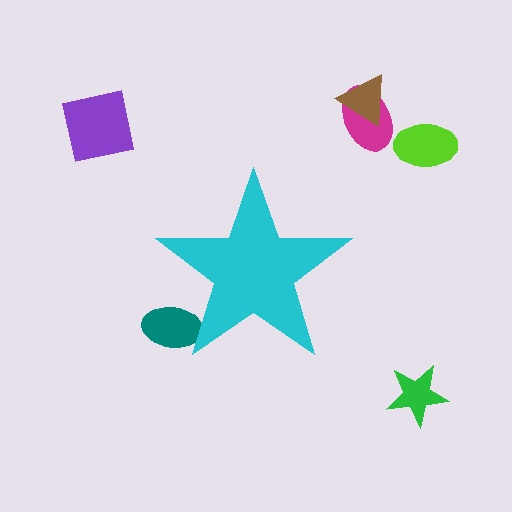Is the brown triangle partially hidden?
No, the brown triangle is fully visible.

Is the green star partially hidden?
No, the green star is fully visible.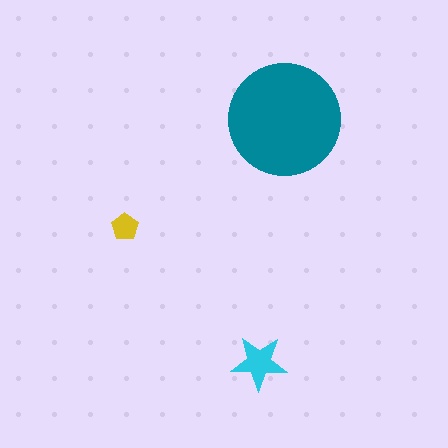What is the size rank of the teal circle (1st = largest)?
1st.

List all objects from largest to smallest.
The teal circle, the cyan star, the yellow pentagon.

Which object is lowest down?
The cyan star is bottommost.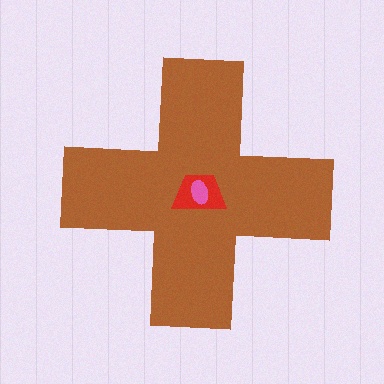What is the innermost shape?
The pink ellipse.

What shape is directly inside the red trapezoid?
The pink ellipse.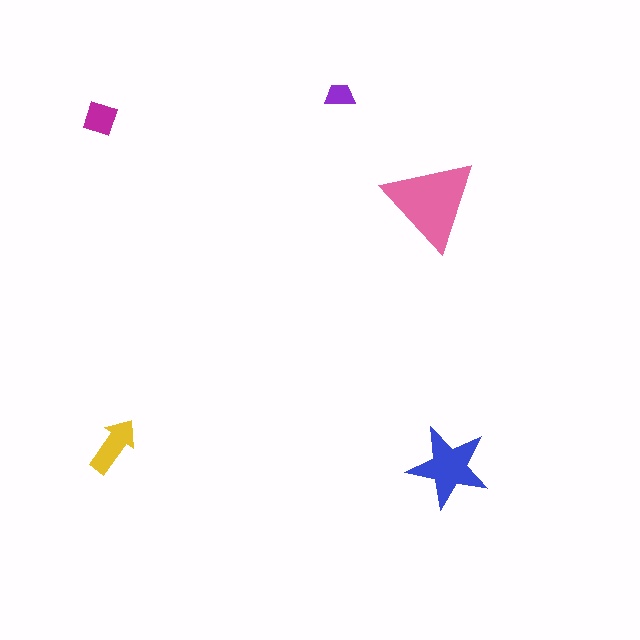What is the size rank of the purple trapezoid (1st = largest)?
5th.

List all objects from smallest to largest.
The purple trapezoid, the magenta diamond, the yellow arrow, the blue star, the pink triangle.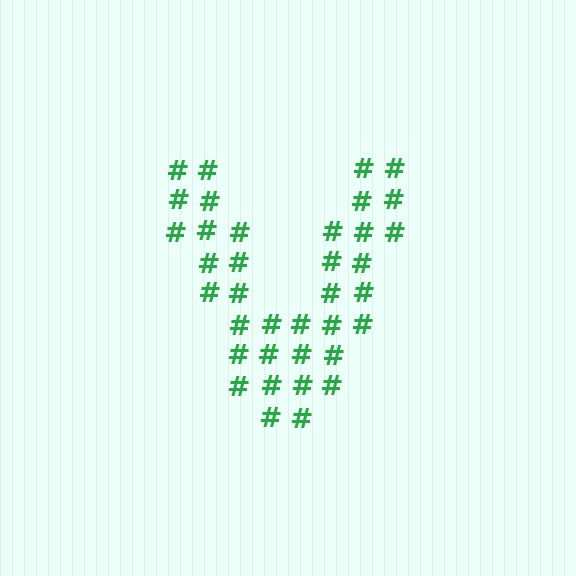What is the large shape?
The large shape is the letter V.